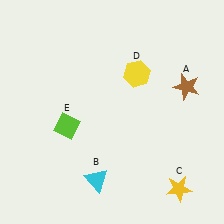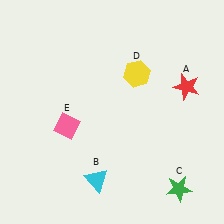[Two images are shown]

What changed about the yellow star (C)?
In Image 1, C is yellow. In Image 2, it changed to green.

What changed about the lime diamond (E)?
In Image 1, E is lime. In Image 2, it changed to pink.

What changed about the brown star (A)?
In Image 1, A is brown. In Image 2, it changed to red.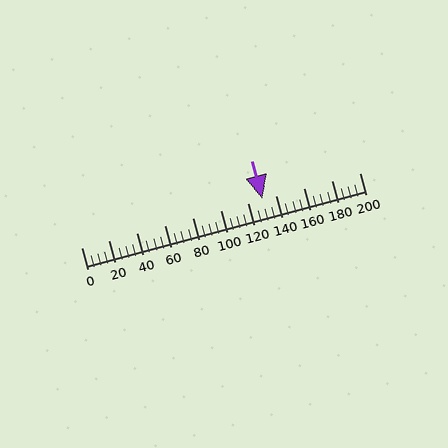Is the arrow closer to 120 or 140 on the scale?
The arrow is closer to 140.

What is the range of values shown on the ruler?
The ruler shows values from 0 to 200.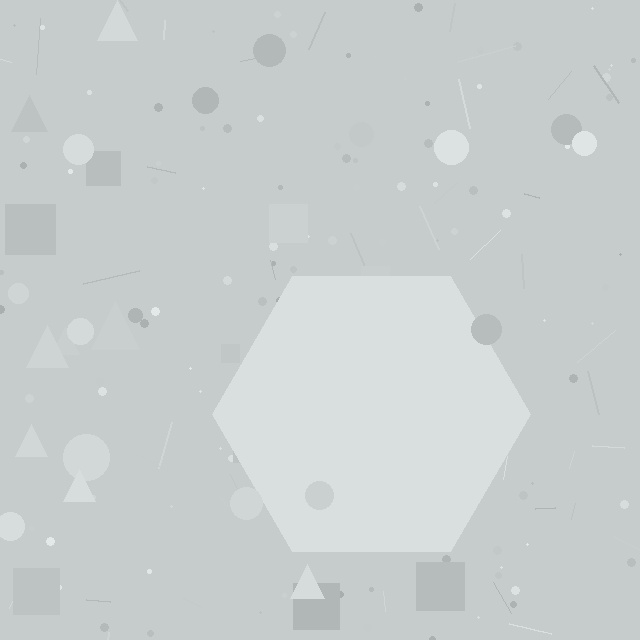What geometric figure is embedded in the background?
A hexagon is embedded in the background.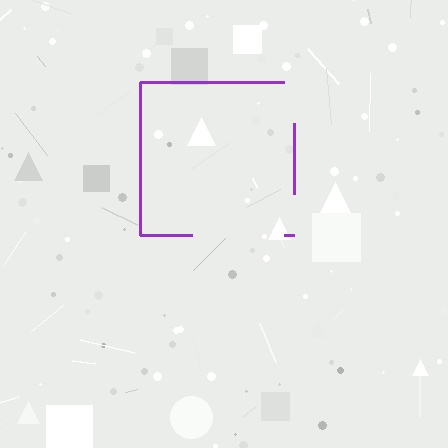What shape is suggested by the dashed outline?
The dashed outline suggests a square.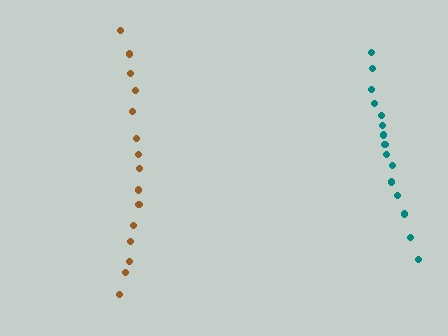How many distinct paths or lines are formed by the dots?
There are 2 distinct paths.